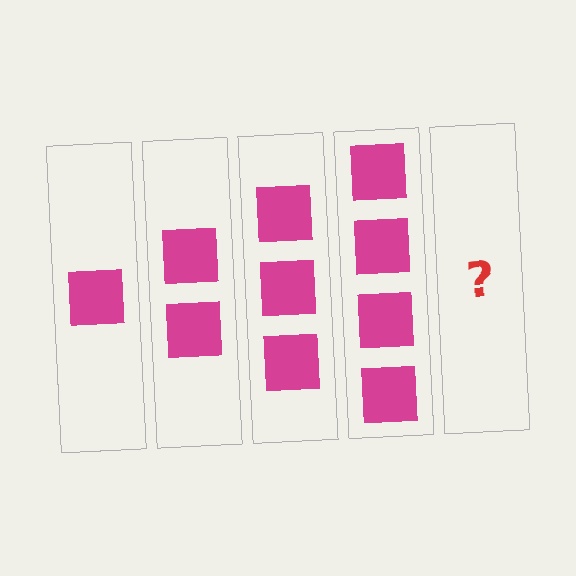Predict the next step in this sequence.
The next step is 5 squares.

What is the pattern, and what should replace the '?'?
The pattern is that each step adds one more square. The '?' should be 5 squares.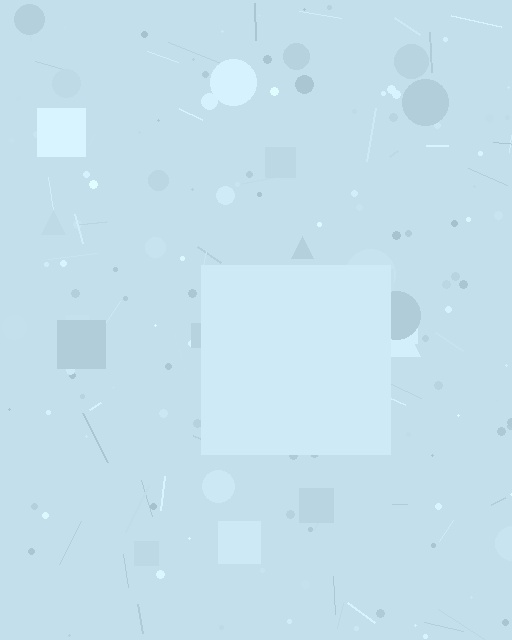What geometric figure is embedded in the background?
A square is embedded in the background.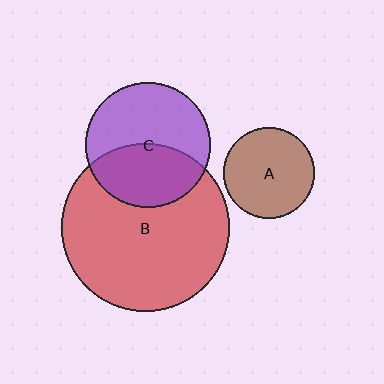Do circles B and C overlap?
Yes.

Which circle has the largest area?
Circle B (red).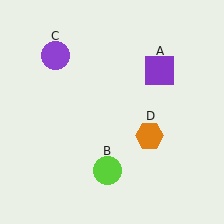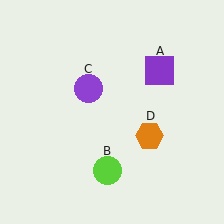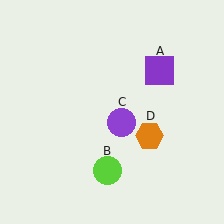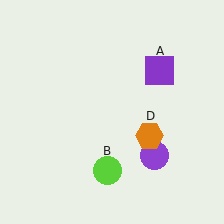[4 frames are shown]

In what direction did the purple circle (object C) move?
The purple circle (object C) moved down and to the right.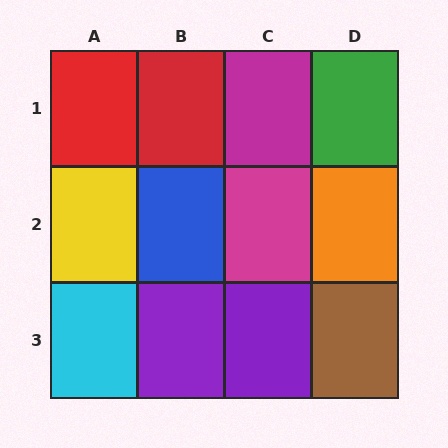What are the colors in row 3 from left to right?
Cyan, purple, purple, brown.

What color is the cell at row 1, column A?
Red.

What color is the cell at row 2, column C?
Magenta.